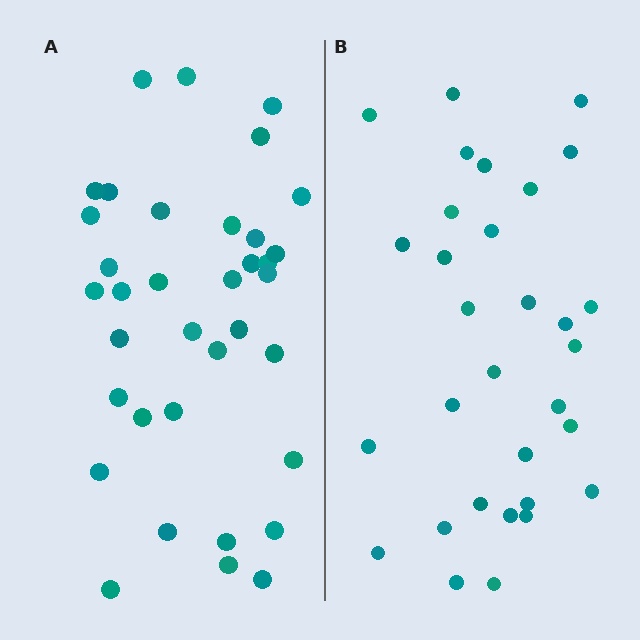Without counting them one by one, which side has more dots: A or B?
Region A (the left region) has more dots.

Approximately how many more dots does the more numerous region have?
Region A has about 5 more dots than region B.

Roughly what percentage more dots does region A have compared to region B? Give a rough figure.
About 15% more.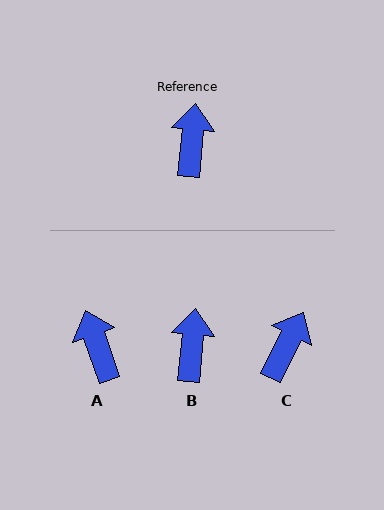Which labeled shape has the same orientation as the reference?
B.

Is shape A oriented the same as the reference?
No, it is off by about 24 degrees.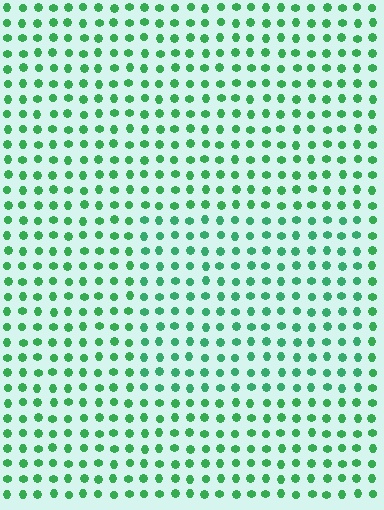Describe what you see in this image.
The image is filled with small green elements in a uniform arrangement. A rectangle-shaped region is visible where the elements are tinted to a slightly different hue, forming a subtle color boundary.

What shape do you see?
I see a rectangle.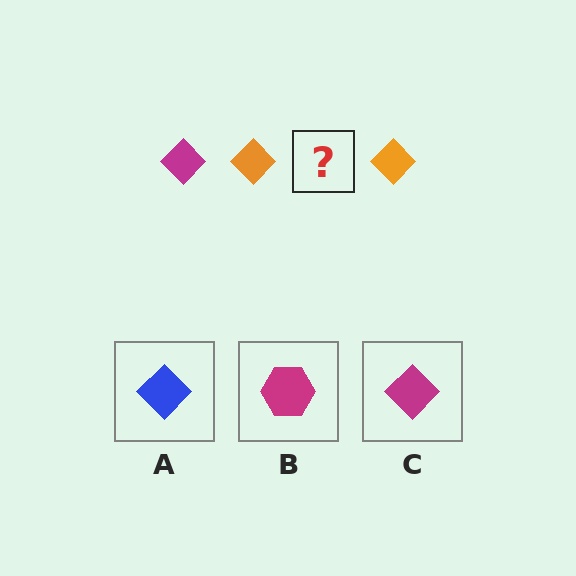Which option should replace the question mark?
Option C.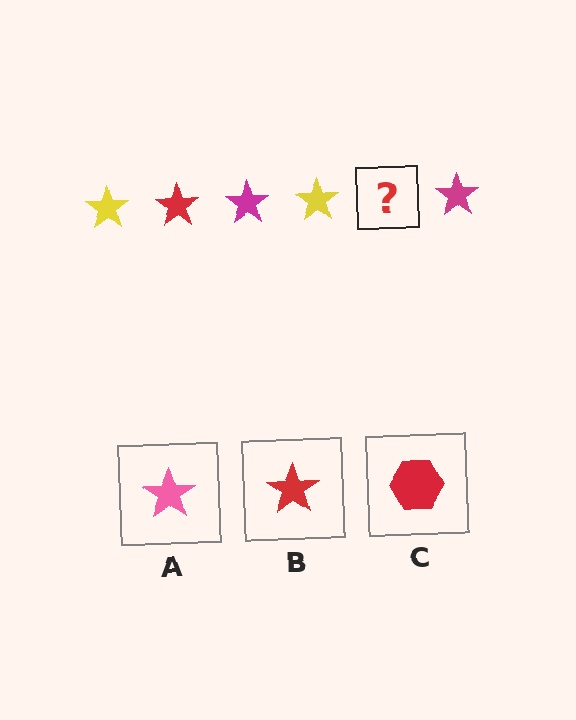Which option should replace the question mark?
Option B.